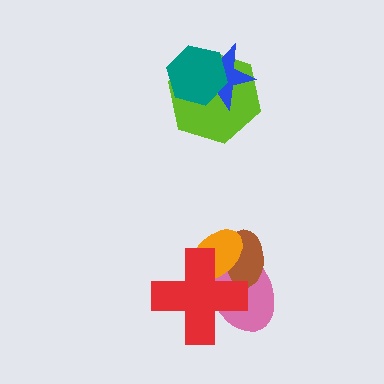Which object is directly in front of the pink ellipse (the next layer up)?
The brown ellipse is directly in front of the pink ellipse.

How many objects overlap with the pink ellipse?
3 objects overlap with the pink ellipse.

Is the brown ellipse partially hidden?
Yes, it is partially covered by another shape.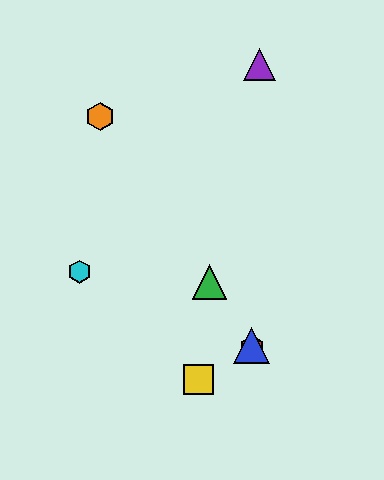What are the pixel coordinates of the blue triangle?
The blue triangle is at (251, 346).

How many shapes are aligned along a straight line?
4 shapes (the red hexagon, the blue triangle, the green triangle, the orange hexagon) are aligned along a straight line.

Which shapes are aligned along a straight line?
The red hexagon, the blue triangle, the green triangle, the orange hexagon are aligned along a straight line.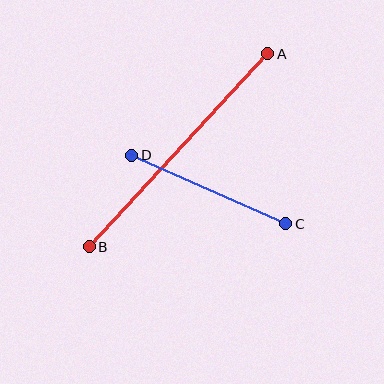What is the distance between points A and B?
The distance is approximately 263 pixels.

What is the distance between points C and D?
The distance is approximately 168 pixels.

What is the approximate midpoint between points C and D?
The midpoint is at approximately (209, 189) pixels.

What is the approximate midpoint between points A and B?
The midpoint is at approximately (178, 150) pixels.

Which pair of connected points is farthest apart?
Points A and B are farthest apart.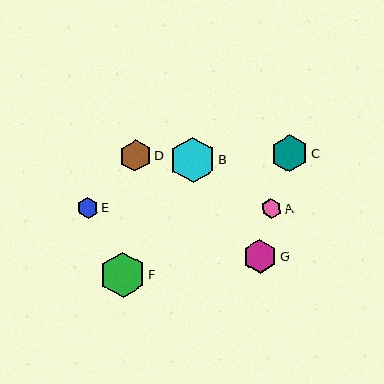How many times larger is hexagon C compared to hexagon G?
Hexagon C is approximately 1.1 times the size of hexagon G.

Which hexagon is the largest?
Hexagon B is the largest with a size of approximately 46 pixels.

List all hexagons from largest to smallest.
From largest to smallest: B, F, C, G, D, E, A.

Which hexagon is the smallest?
Hexagon A is the smallest with a size of approximately 19 pixels.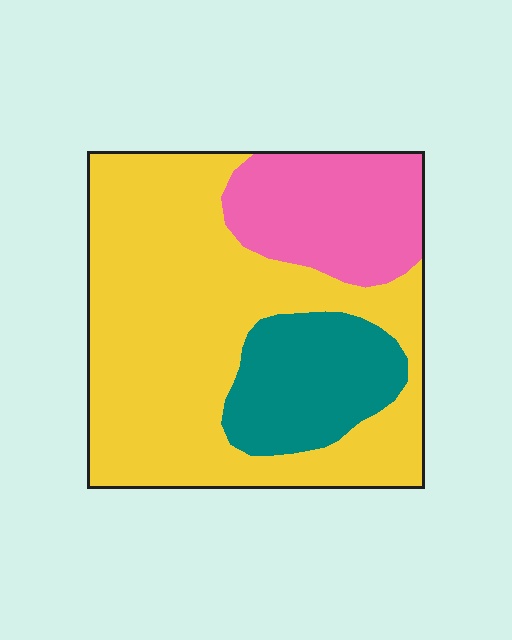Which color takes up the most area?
Yellow, at roughly 60%.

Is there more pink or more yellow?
Yellow.